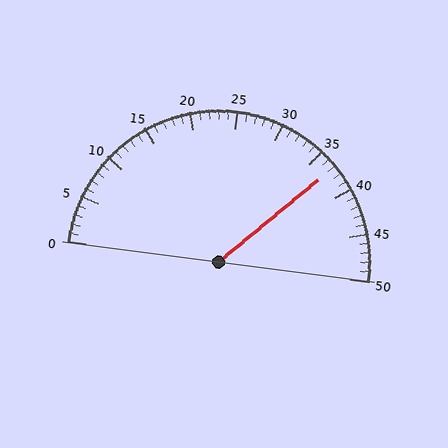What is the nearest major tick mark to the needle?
The nearest major tick mark is 35.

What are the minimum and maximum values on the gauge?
The gauge ranges from 0 to 50.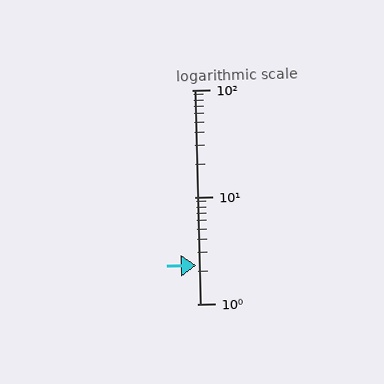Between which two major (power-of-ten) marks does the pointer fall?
The pointer is between 1 and 10.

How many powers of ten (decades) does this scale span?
The scale spans 2 decades, from 1 to 100.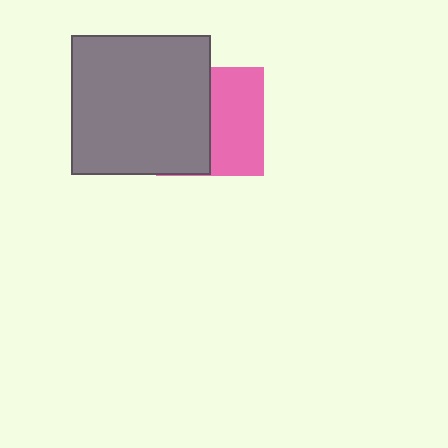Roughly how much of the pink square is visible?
About half of it is visible (roughly 48%).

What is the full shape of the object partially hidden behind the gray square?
The partially hidden object is a pink square.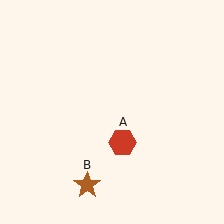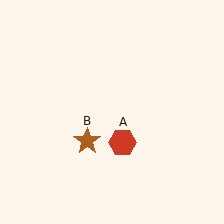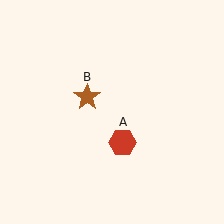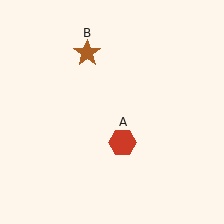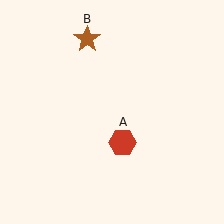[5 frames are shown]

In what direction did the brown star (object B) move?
The brown star (object B) moved up.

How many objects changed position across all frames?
1 object changed position: brown star (object B).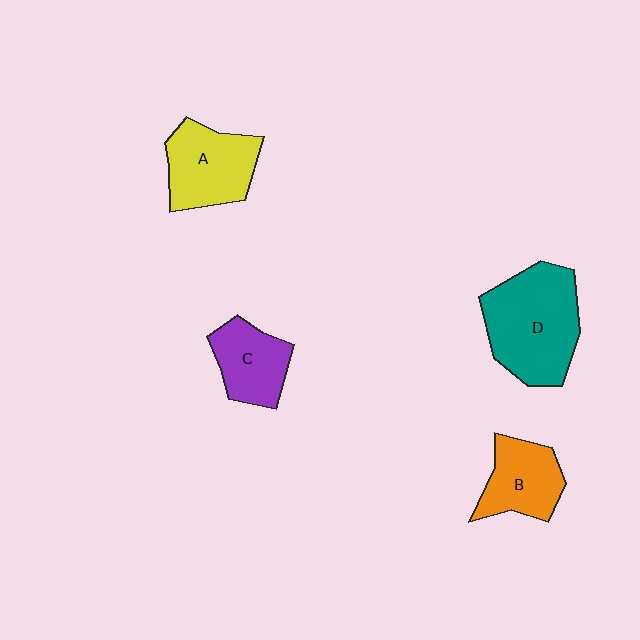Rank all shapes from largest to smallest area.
From largest to smallest: D (teal), A (yellow), B (orange), C (purple).